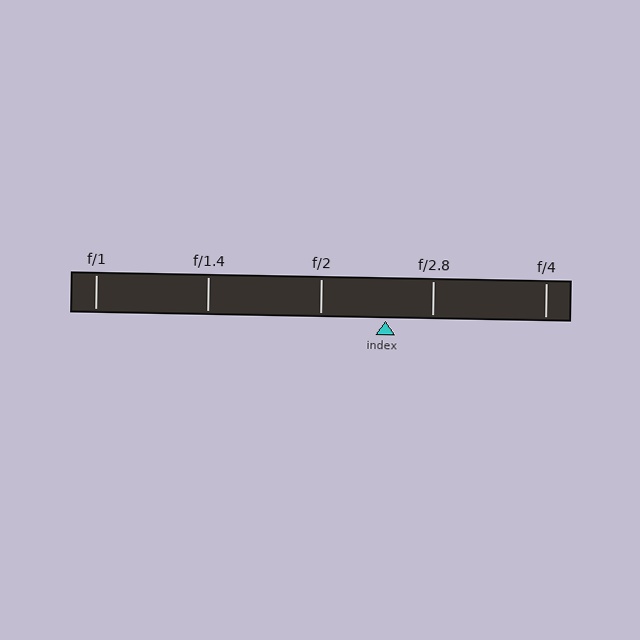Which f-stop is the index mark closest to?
The index mark is closest to f/2.8.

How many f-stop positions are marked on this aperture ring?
There are 5 f-stop positions marked.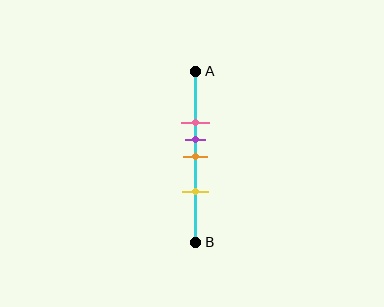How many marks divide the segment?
There are 4 marks dividing the segment.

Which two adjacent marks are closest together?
The purple and orange marks are the closest adjacent pair.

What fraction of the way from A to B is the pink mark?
The pink mark is approximately 30% (0.3) of the way from A to B.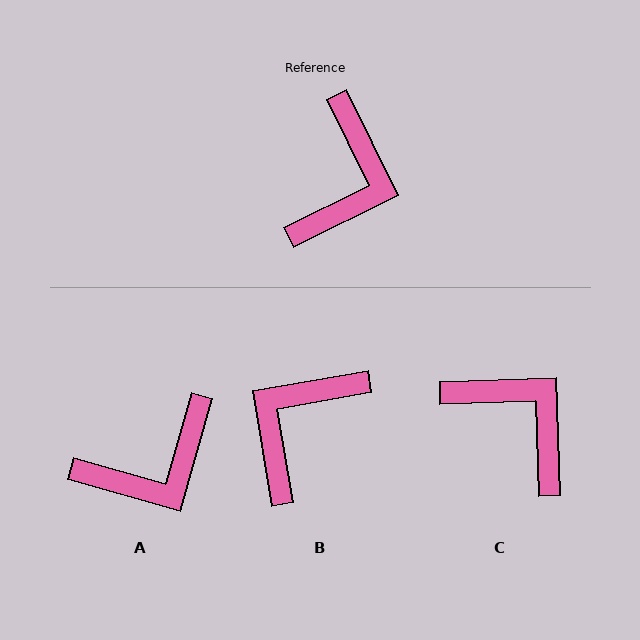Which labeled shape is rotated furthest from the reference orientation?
B, about 163 degrees away.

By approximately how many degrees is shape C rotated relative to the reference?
Approximately 66 degrees counter-clockwise.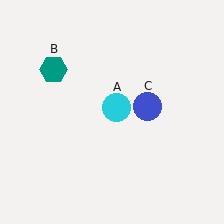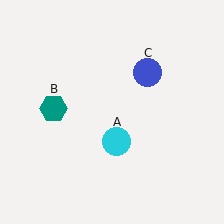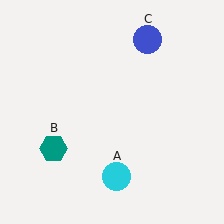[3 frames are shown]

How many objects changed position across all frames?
3 objects changed position: cyan circle (object A), teal hexagon (object B), blue circle (object C).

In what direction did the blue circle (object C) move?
The blue circle (object C) moved up.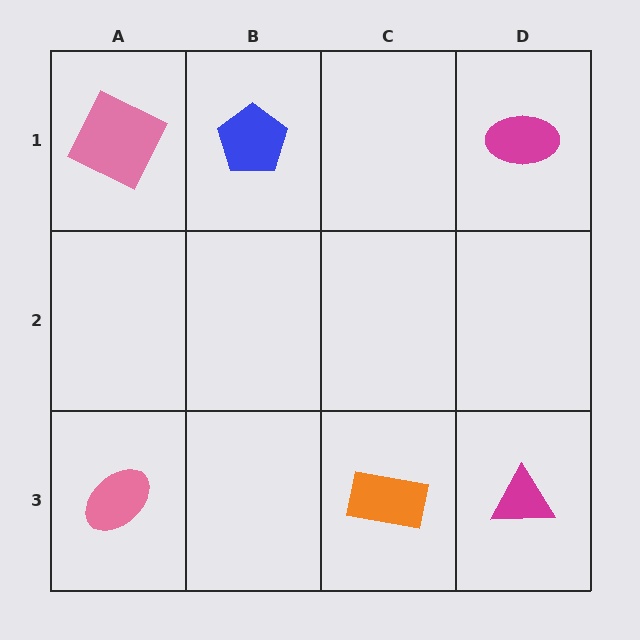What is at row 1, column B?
A blue pentagon.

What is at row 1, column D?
A magenta ellipse.